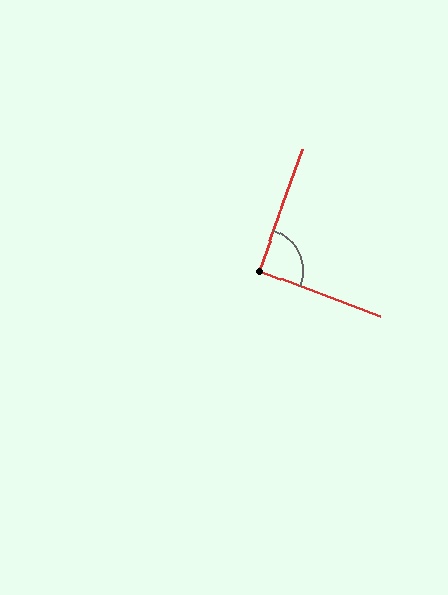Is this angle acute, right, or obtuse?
It is approximately a right angle.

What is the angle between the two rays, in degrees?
Approximately 90 degrees.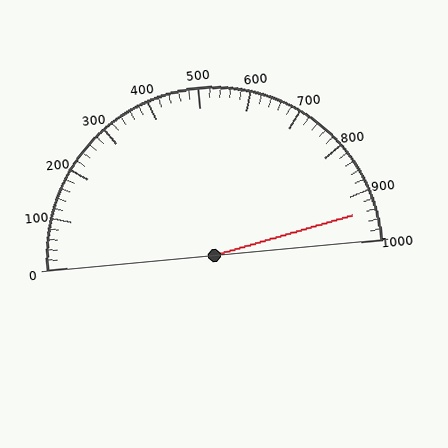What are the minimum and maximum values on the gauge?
The gauge ranges from 0 to 1000.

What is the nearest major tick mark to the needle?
The nearest major tick mark is 900.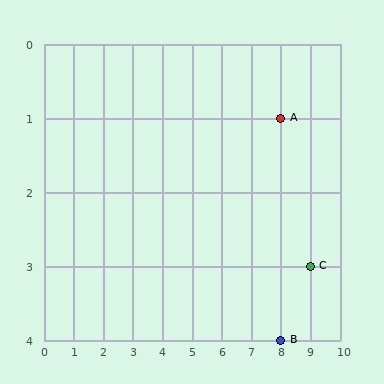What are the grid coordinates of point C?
Point C is at grid coordinates (9, 3).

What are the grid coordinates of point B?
Point B is at grid coordinates (8, 4).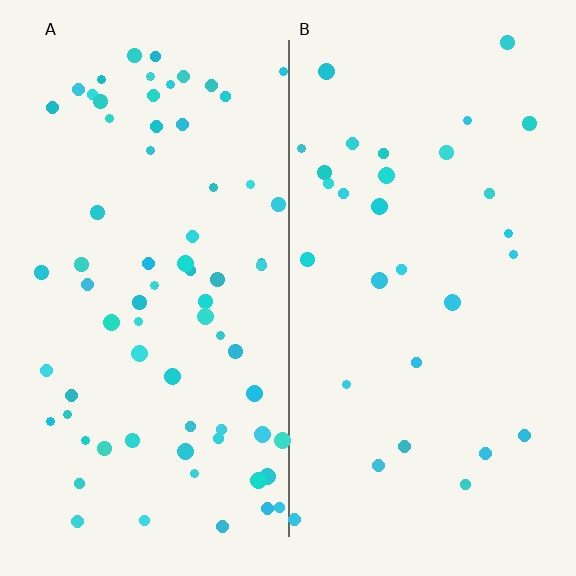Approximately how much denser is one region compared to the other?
Approximately 2.3× — region A over region B.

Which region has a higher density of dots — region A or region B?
A (the left).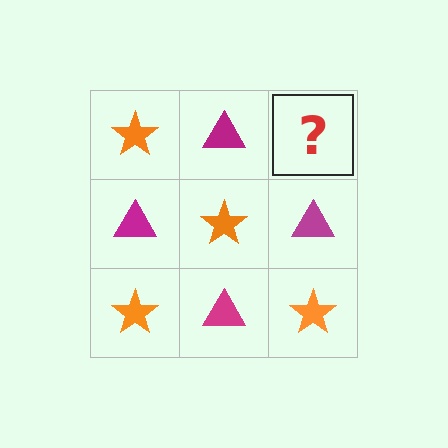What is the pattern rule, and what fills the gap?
The rule is that it alternates orange star and magenta triangle in a checkerboard pattern. The gap should be filled with an orange star.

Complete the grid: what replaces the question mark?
The question mark should be replaced with an orange star.